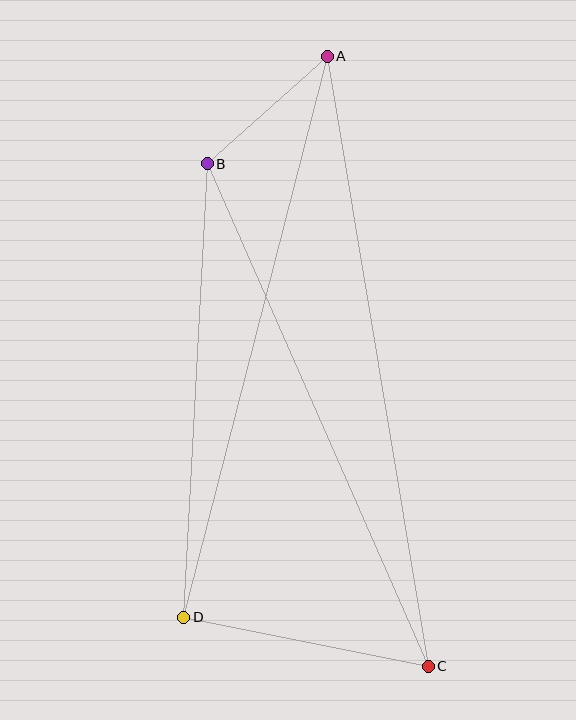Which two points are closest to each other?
Points A and B are closest to each other.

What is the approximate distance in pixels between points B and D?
The distance between B and D is approximately 454 pixels.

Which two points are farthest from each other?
Points A and C are farthest from each other.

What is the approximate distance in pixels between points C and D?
The distance between C and D is approximately 249 pixels.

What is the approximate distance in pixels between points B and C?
The distance between B and C is approximately 549 pixels.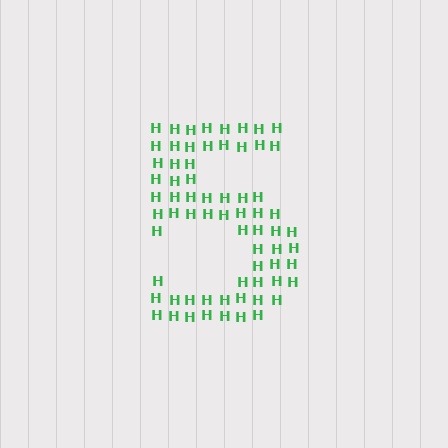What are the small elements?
The small elements are letter H's.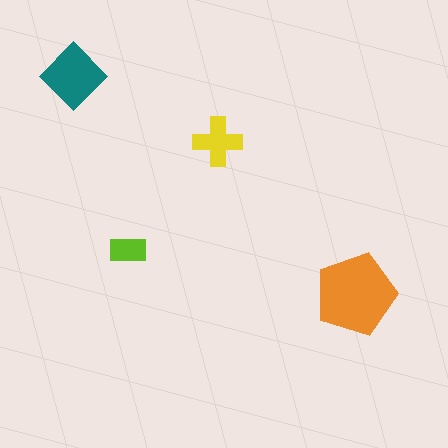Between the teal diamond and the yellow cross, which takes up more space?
The teal diamond.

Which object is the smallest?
The lime rectangle.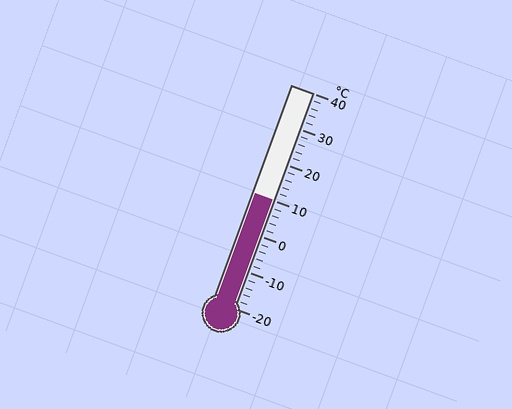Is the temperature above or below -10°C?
The temperature is above -10°C.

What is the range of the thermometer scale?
The thermometer scale ranges from -20°C to 40°C.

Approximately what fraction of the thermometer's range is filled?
The thermometer is filled to approximately 50% of its range.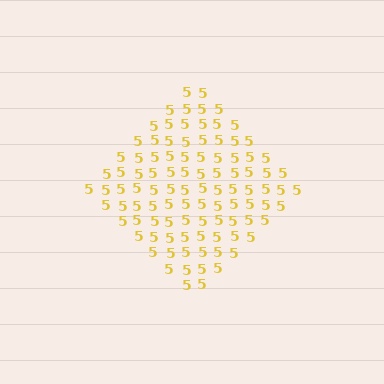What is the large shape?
The large shape is a diamond.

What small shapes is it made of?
It is made of small digit 5's.